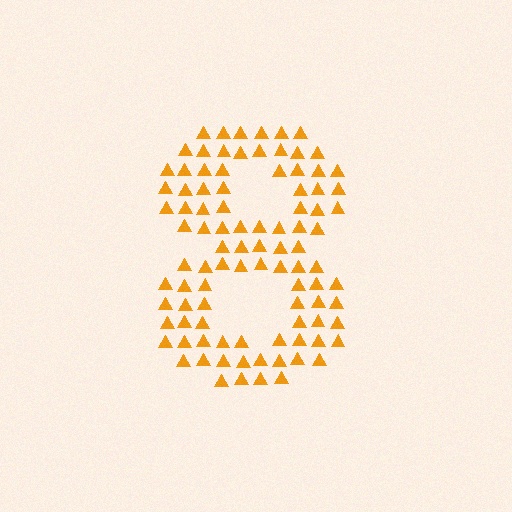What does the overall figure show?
The overall figure shows the digit 8.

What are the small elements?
The small elements are triangles.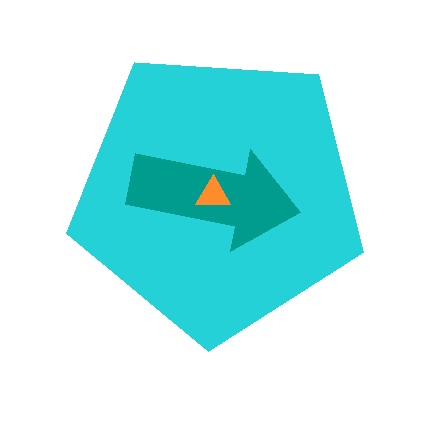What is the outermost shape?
The cyan pentagon.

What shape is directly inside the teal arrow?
The orange triangle.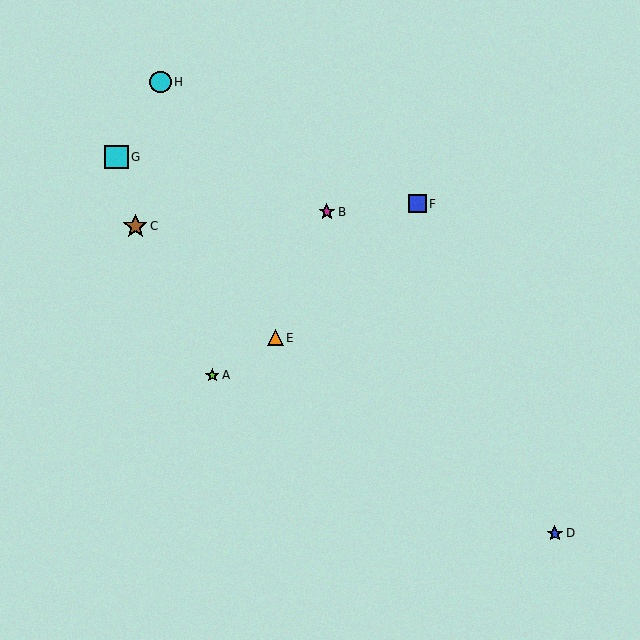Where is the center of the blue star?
The center of the blue star is at (555, 533).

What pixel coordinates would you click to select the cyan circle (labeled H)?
Click at (160, 82) to select the cyan circle H.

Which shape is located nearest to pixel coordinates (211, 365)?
The lime star (labeled A) at (212, 375) is nearest to that location.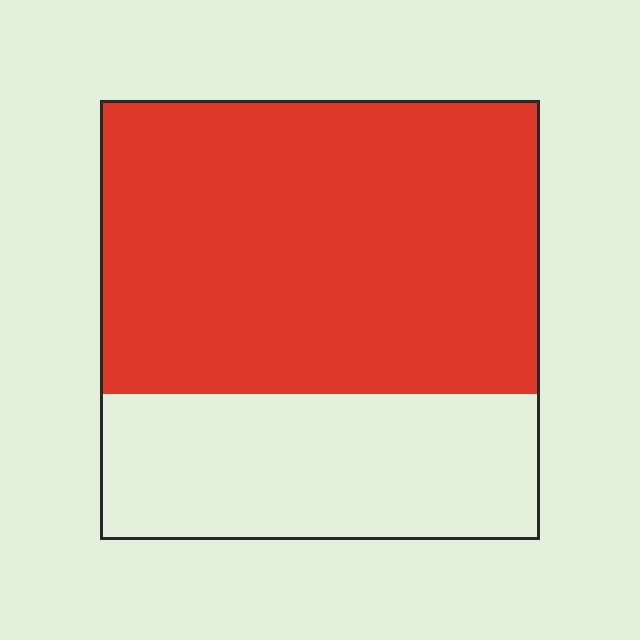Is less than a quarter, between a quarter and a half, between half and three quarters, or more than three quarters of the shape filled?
Between half and three quarters.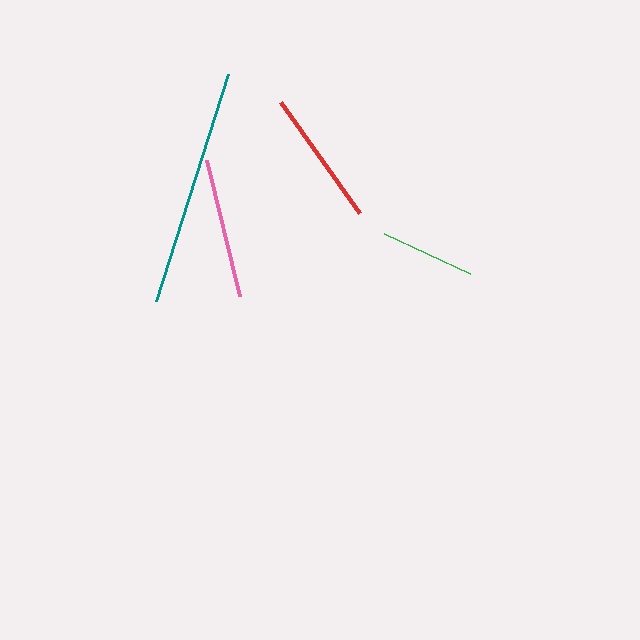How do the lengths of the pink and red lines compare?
The pink and red lines are approximately the same length.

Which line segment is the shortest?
The green line is the shortest at approximately 94 pixels.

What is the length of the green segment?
The green segment is approximately 94 pixels long.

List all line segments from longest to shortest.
From longest to shortest: teal, pink, red, green.